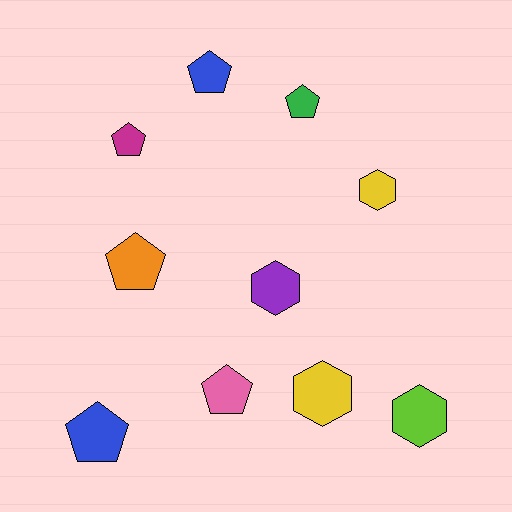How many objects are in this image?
There are 10 objects.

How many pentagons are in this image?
There are 6 pentagons.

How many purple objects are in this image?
There is 1 purple object.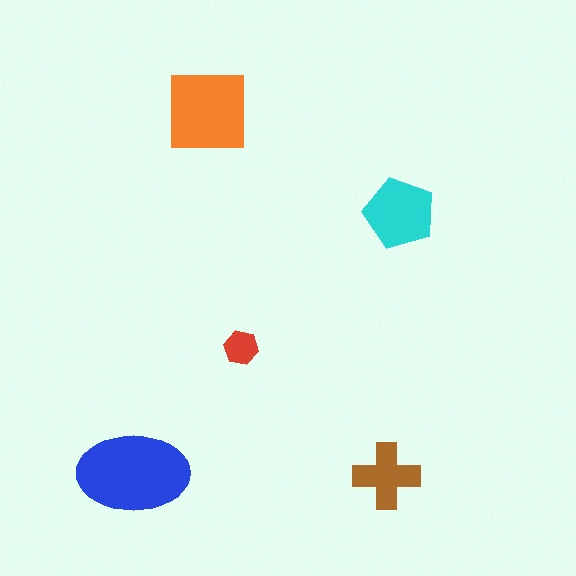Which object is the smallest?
The red hexagon.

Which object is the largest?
The blue ellipse.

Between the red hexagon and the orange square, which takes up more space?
The orange square.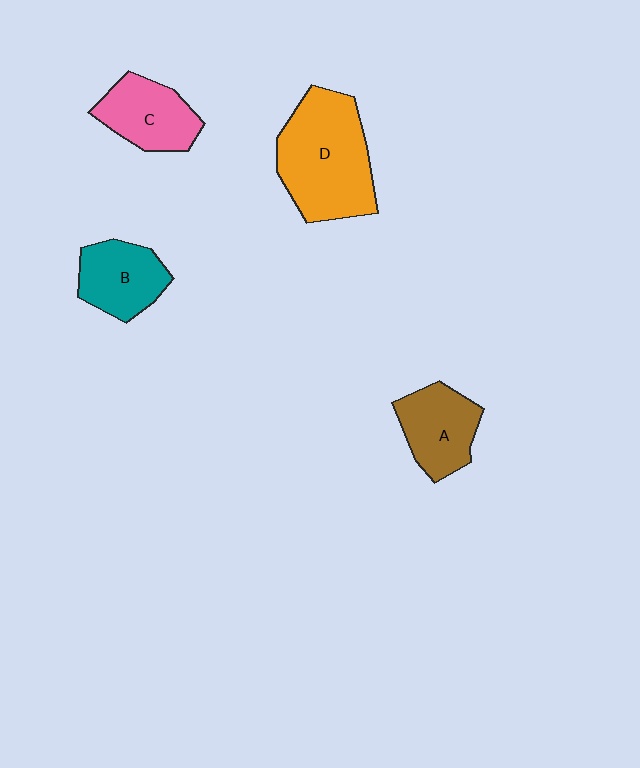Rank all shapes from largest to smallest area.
From largest to smallest: D (orange), A (brown), C (pink), B (teal).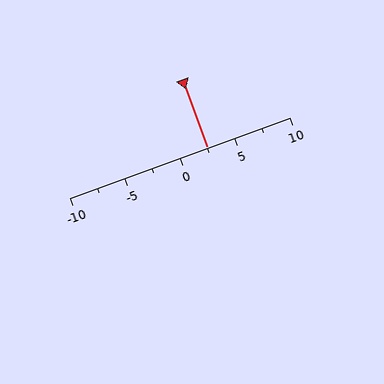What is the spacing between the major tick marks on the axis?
The major ticks are spaced 5 apart.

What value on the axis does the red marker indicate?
The marker indicates approximately 2.5.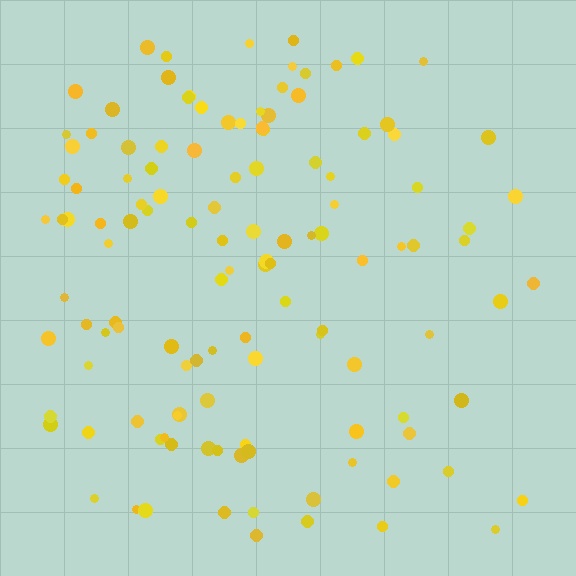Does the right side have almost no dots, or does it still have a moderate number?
Still a moderate number, just noticeably fewer than the left.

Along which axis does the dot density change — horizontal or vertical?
Horizontal.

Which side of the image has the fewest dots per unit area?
The right.